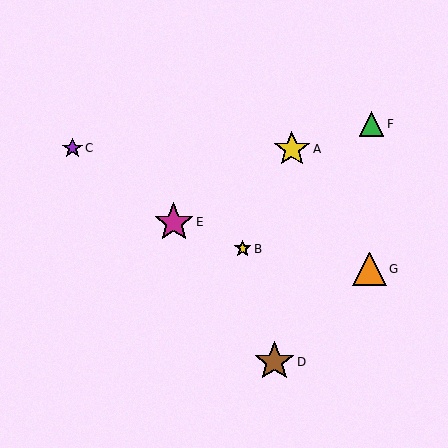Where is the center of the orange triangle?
The center of the orange triangle is at (370, 269).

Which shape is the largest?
The brown star (labeled D) is the largest.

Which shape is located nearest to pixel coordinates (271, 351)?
The brown star (labeled D) at (274, 362) is nearest to that location.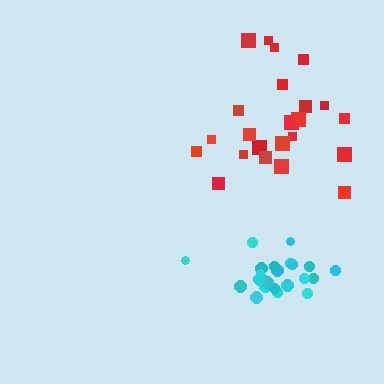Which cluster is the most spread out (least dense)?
Red.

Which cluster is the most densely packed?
Cyan.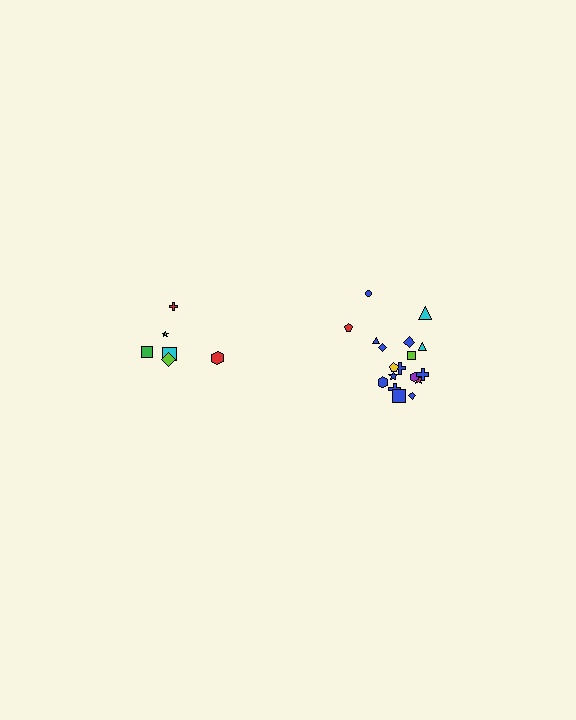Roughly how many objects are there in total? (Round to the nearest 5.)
Roughly 25 objects in total.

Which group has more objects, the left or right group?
The right group.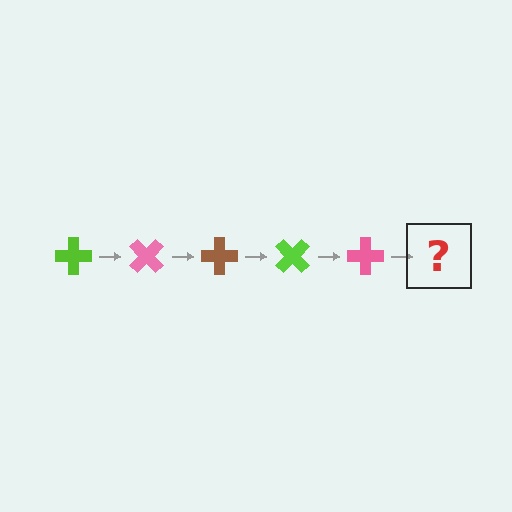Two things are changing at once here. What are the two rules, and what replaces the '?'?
The two rules are that it rotates 45 degrees each step and the color cycles through lime, pink, and brown. The '?' should be a brown cross, rotated 225 degrees from the start.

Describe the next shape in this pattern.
It should be a brown cross, rotated 225 degrees from the start.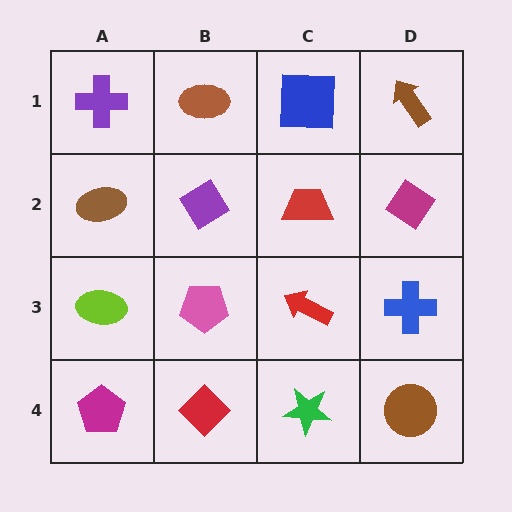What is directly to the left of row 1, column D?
A blue square.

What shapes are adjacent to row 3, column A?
A brown ellipse (row 2, column A), a magenta pentagon (row 4, column A), a pink pentagon (row 3, column B).